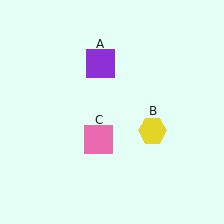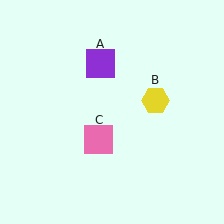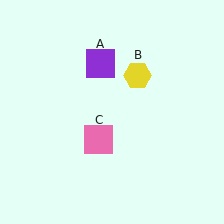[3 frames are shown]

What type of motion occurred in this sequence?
The yellow hexagon (object B) rotated counterclockwise around the center of the scene.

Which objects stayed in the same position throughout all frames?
Purple square (object A) and pink square (object C) remained stationary.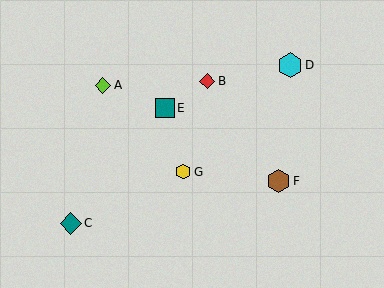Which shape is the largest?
The cyan hexagon (labeled D) is the largest.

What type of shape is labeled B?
Shape B is a red diamond.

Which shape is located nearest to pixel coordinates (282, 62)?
The cyan hexagon (labeled D) at (290, 65) is nearest to that location.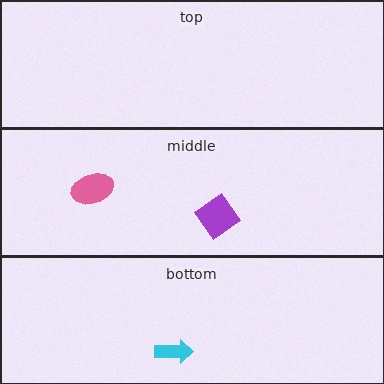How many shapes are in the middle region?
2.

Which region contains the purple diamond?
The middle region.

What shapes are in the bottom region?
The cyan arrow.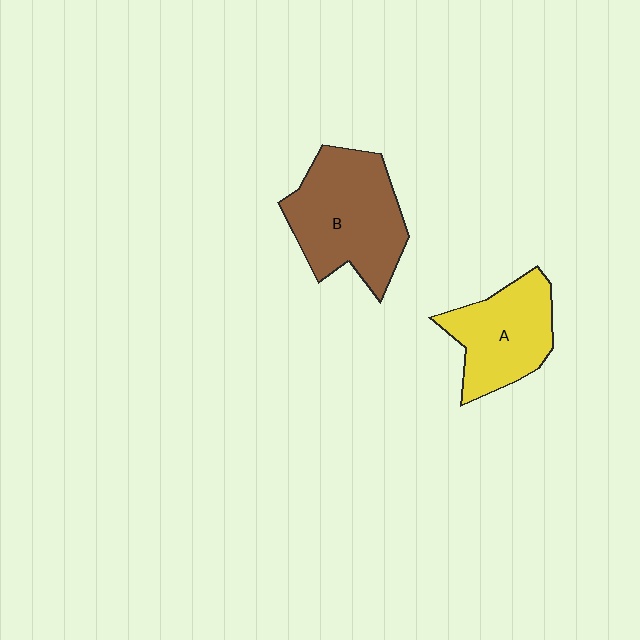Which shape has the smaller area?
Shape A (yellow).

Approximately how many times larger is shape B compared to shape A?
Approximately 1.3 times.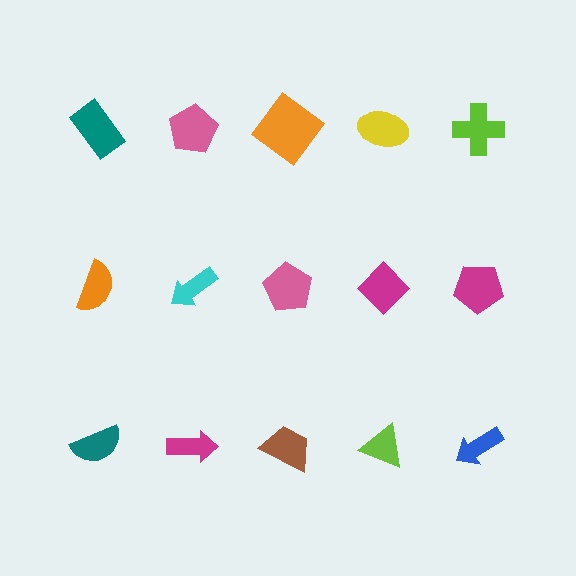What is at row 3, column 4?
A lime triangle.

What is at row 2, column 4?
A magenta diamond.